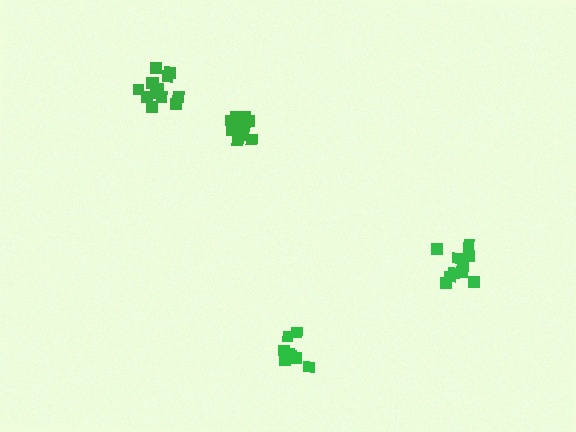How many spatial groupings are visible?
There are 4 spatial groupings.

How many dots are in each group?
Group 1: 10 dots, Group 2: 8 dots, Group 3: 13 dots, Group 4: 12 dots (43 total).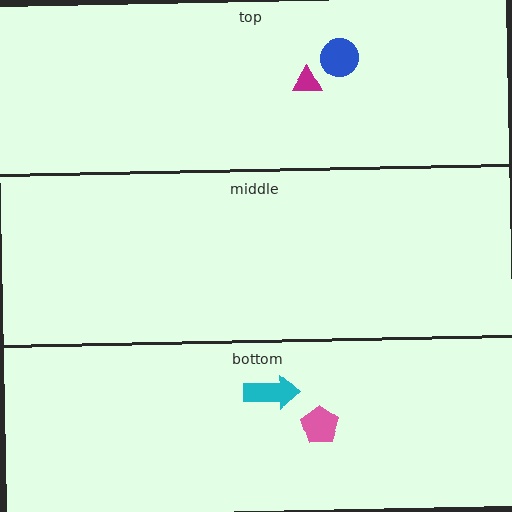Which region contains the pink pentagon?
The bottom region.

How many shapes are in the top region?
2.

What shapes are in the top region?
The magenta triangle, the blue circle.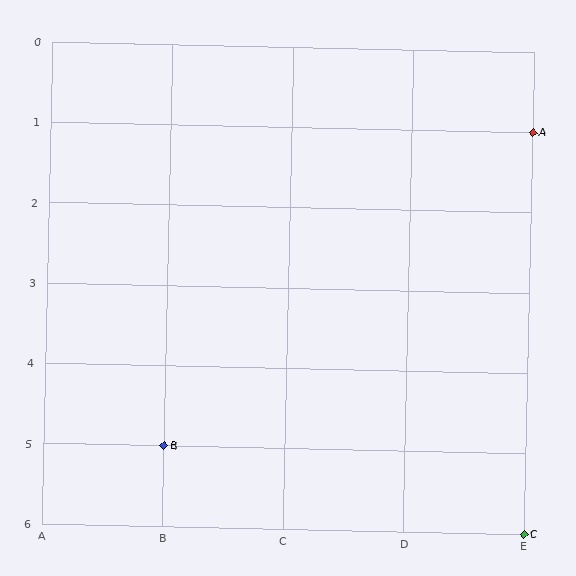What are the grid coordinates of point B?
Point B is at grid coordinates (B, 5).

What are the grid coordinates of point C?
Point C is at grid coordinates (E, 6).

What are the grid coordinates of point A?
Point A is at grid coordinates (E, 1).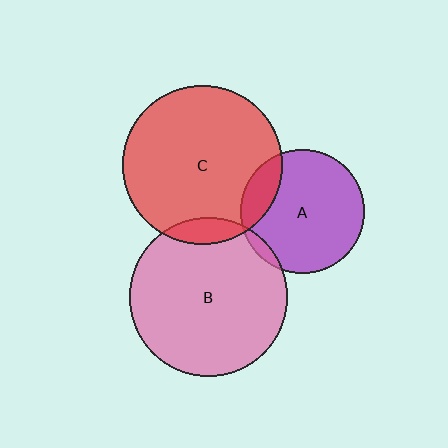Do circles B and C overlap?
Yes.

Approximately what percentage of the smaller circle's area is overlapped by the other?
Approximately 10%.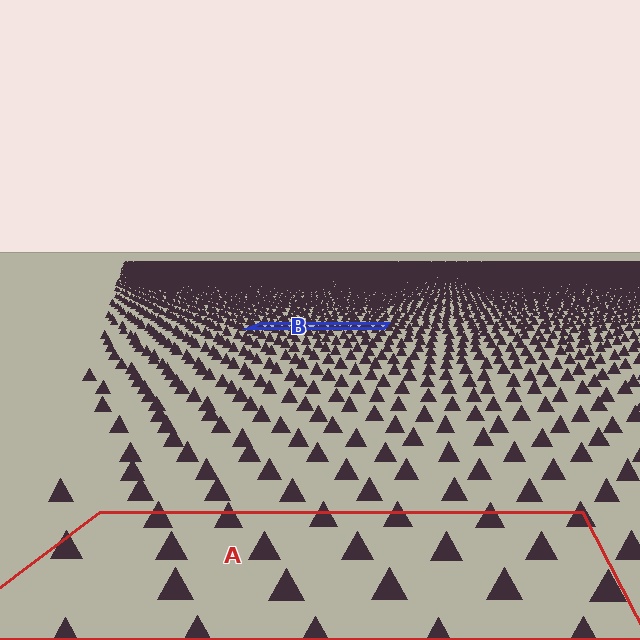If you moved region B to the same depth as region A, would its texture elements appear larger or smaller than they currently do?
They would appear larger. At a closer depth, the same texture elements are projected at a bigger on-screen size.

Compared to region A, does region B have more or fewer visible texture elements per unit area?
Region B has more texture elements per unit area — they are packed more densely because it is farther away.